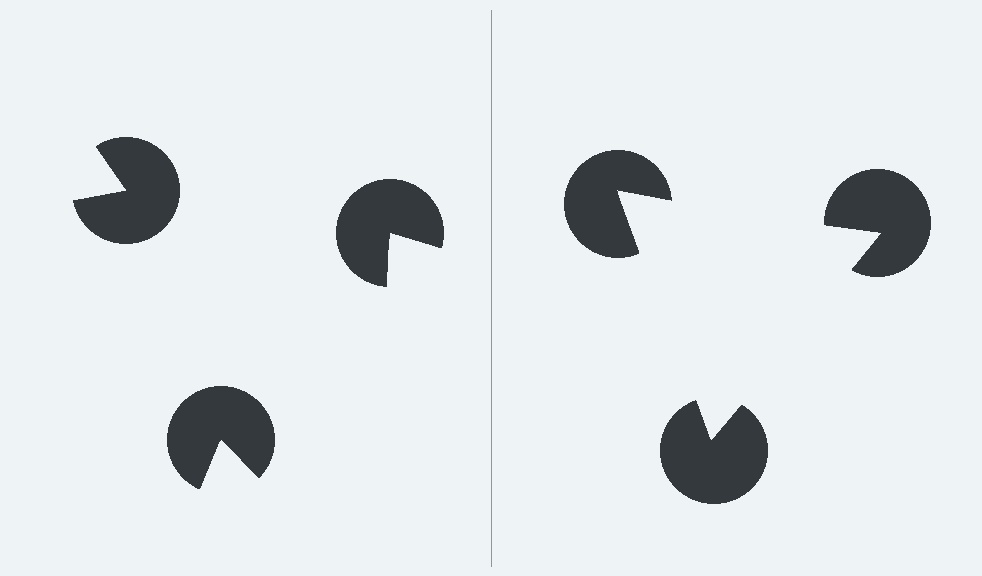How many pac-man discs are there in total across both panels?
6 — 3 on each side.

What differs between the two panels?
The pac-man discs are positioned identically on both sides; only the wedge orientations differ. On the right they align to a triangle; on the left they are misaligned.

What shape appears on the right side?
An illusory triangle.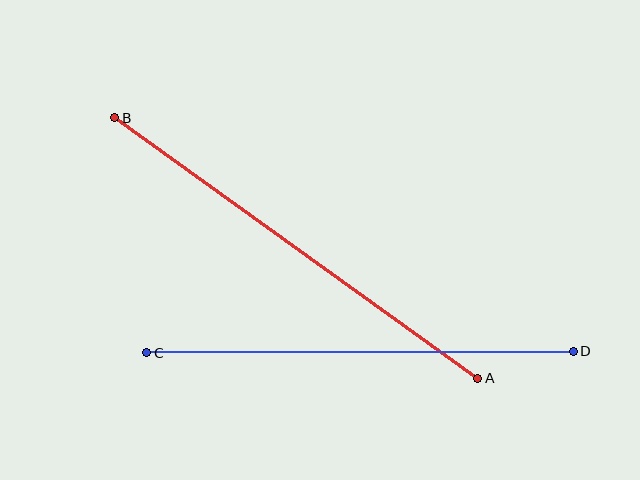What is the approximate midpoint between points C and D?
The midpoint is at approximately (360, 352) pixels.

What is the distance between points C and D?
The distance is approximately 427 pixels.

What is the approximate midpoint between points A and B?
The midpoint is at approximately (296, 248) pixels.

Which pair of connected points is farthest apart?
Points A and B are farthest apart.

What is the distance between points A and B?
The distance is approximately 447 pixels.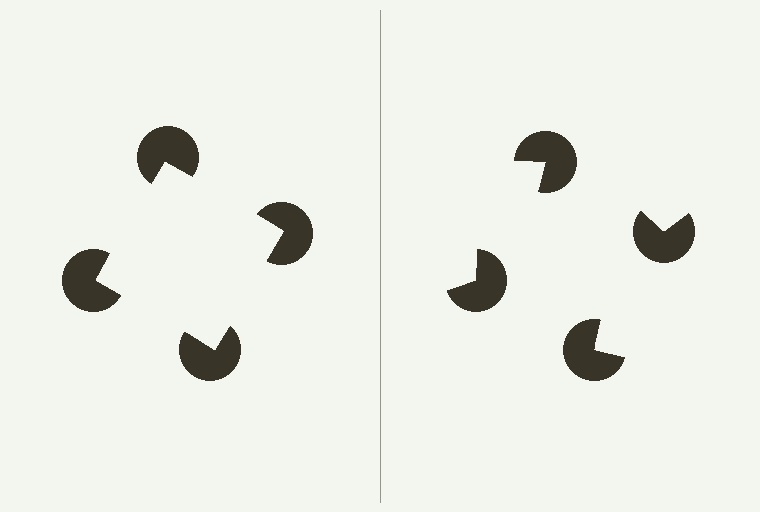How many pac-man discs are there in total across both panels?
8 — 4 on each side.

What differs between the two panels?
The pac-man discs are positioned identically on both sides; only the wedge orientations differ. On the left they align to a square; on the right they are misaligned.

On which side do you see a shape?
An illusory square appears on the left side. On the right side the wedge cuts are rotated, so no coherent shape forms.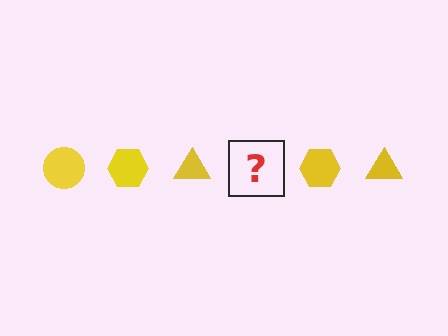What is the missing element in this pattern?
The missing element is a yellow circle.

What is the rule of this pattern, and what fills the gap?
The rule is that the pattern cycles through circle, hexagon, triangle shapes in yellow. The gap should be filled with a yellow circle.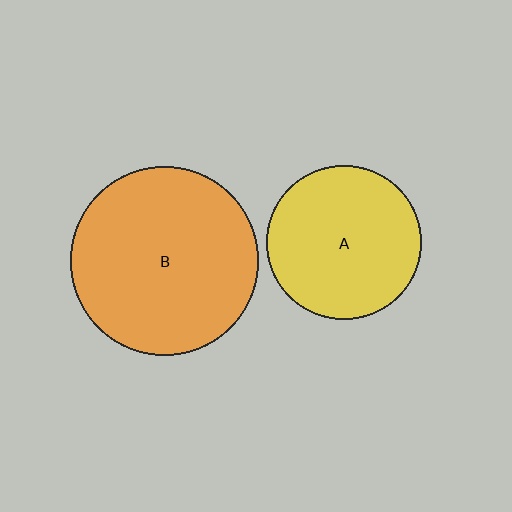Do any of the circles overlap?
No, none of the circles overlap.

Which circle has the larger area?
Circle B (orange).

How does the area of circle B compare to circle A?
Approximately 1.5 times.